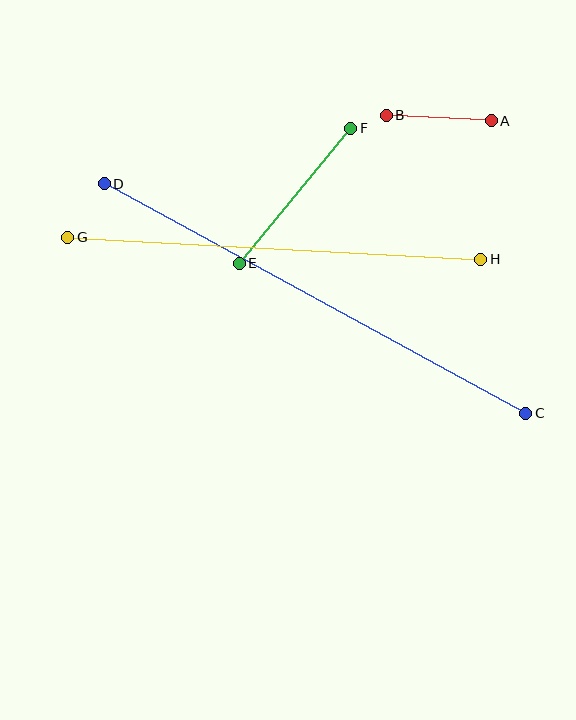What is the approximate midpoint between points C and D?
The midpoint is at approximately (315, 298) pixels.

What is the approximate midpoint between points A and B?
The midpoint is at approximately (439, 118) pixels.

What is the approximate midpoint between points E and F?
The midpoint is at approximately (295, 196) pixels.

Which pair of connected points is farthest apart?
Points C and D are farthest apart.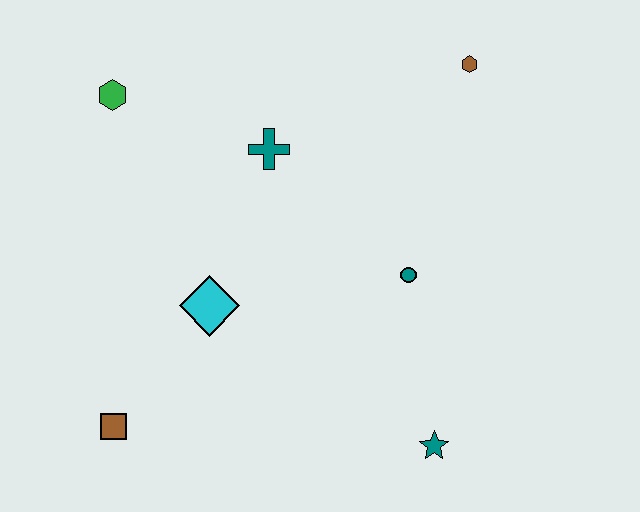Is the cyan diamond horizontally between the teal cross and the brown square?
Yes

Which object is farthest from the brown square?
The brown hexagon is farthest from the brown square.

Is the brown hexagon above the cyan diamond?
Yes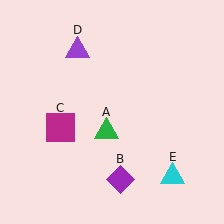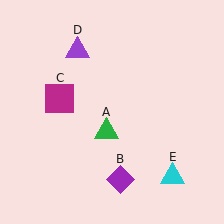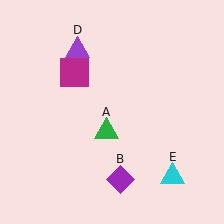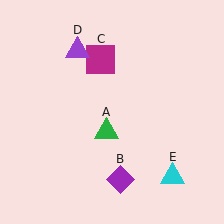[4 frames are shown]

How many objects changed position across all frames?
1 object changed position: magenta square (object C).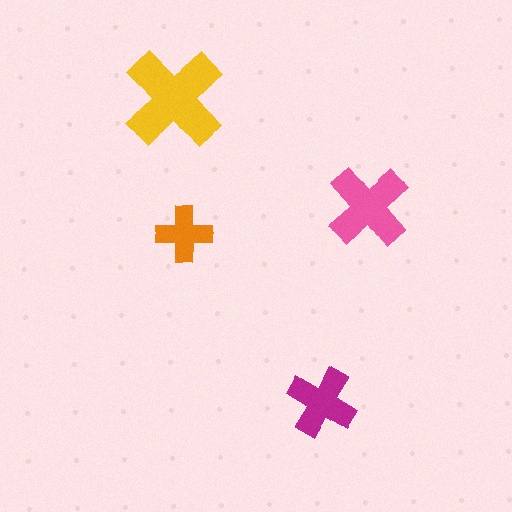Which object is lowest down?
The magenta cross is bottommost.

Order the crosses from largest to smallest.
the yellow one, the pink one, the magenta one, the orange one.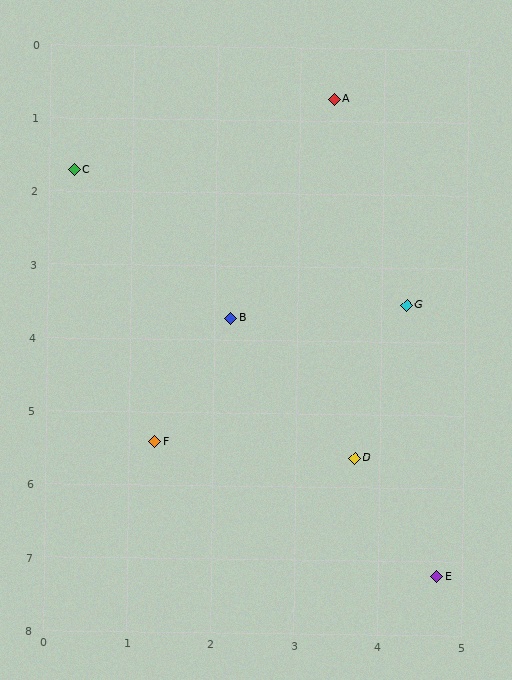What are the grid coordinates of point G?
Point G is at approximately (4.3, 3.5).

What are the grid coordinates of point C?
Point C is at approximately (0.3, 1.7).